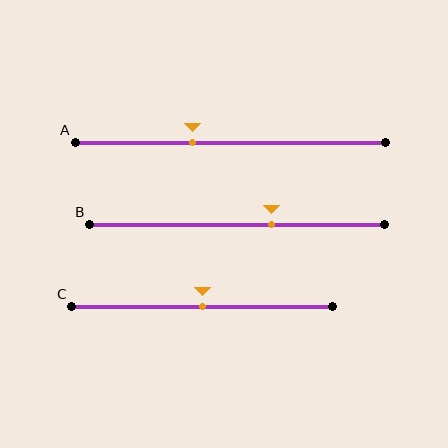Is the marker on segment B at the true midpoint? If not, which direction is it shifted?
No, the marker on segment B is shifted to the right by about 11% of the segment length.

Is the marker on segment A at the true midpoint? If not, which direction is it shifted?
No, the marker on segment A is shifted to the left by about 12% of the segment length.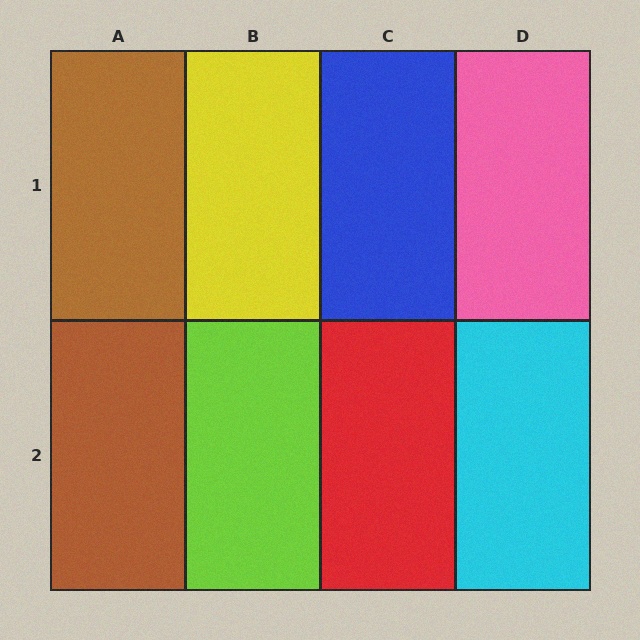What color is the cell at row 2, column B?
Lime.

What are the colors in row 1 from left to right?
Brown, yellow, blue, pink.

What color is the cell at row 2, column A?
Brown.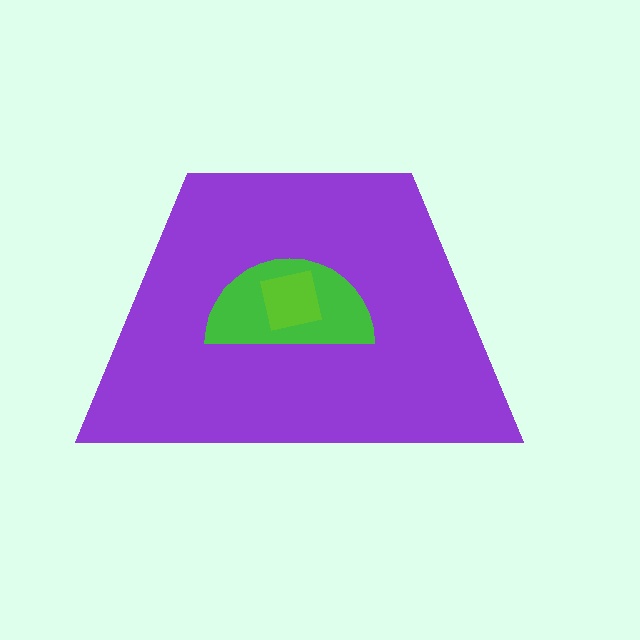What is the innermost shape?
The lime square.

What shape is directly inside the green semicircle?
The lime square.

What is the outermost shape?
The purple trapezoid.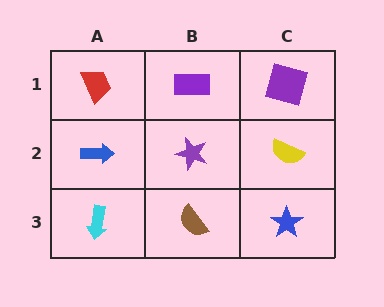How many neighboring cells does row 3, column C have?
2.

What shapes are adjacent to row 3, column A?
A blue arrow (row 2, column A), a brown semicircle (row 3, column B).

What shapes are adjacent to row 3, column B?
A purple star (row 2, column B), a cyan arrow (row 3, column A), a blue star (row 3, column C).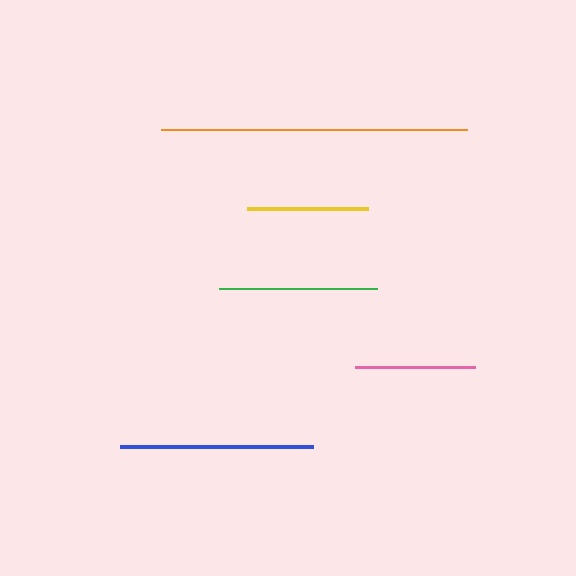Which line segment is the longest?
The orange line is the longest at approximately 305 pixels.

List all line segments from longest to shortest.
From longest to shortest: orange, blue, green, pink, yellow.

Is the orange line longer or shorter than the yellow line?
The orange line is longer than the yellow line.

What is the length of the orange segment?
The orange segment is approximately 305 pixels long.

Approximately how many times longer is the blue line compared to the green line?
The blue line is approximately 1.2 times the length of the green line.